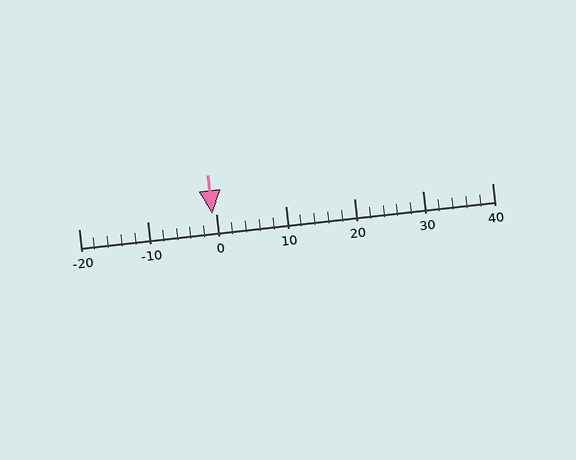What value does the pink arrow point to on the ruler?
The pink arrow points to approximately -1.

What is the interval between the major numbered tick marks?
The major tick marks are spaced 10 units apart.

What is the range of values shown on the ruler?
The ruler shows values from -20 to 40.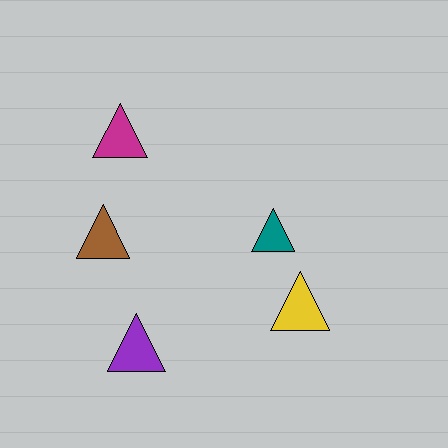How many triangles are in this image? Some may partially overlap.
There are 5 triangles.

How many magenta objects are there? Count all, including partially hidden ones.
There is 1 magenta object.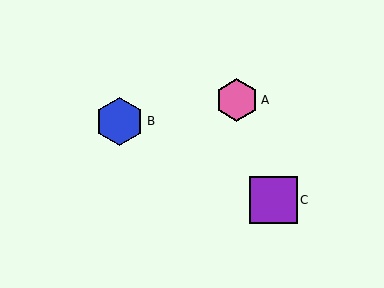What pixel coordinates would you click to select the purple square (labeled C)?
Click at (273, 200) to select the purple square C.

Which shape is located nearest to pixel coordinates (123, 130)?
The blue hexagon (labeled B) at (120, 121) is nearest to that location.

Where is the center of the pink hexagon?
The center of the pink hexagon is at (237, 100).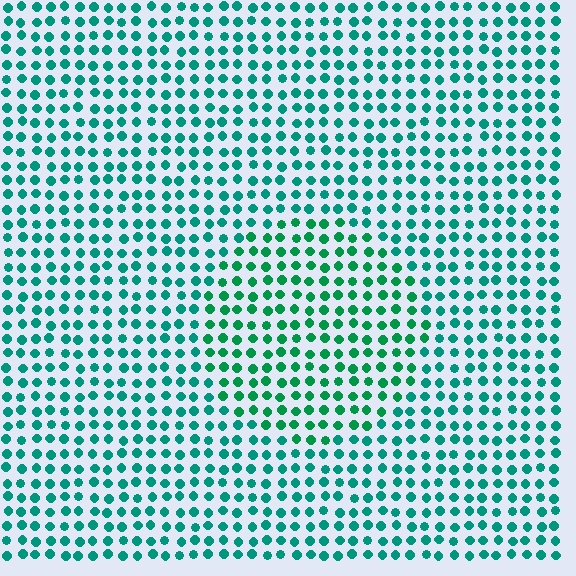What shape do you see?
I see a circle.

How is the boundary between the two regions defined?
The boundary is defined purely by a slight shift in hue (about 22 degrees). Spacing, size, and orientation are identical on both sides.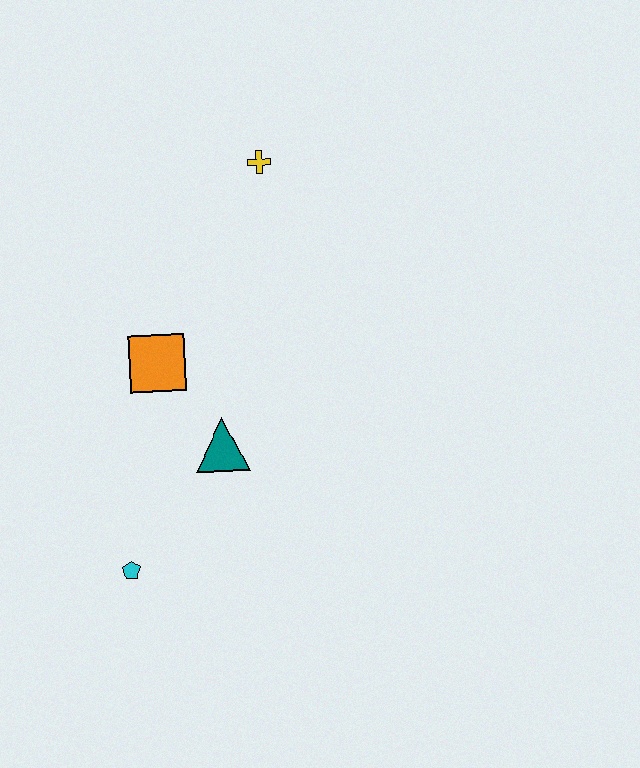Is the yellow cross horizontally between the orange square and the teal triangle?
No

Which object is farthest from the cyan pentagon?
The yellow cross is farthest from the cyan pentagon.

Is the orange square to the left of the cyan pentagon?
No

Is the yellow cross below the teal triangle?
No